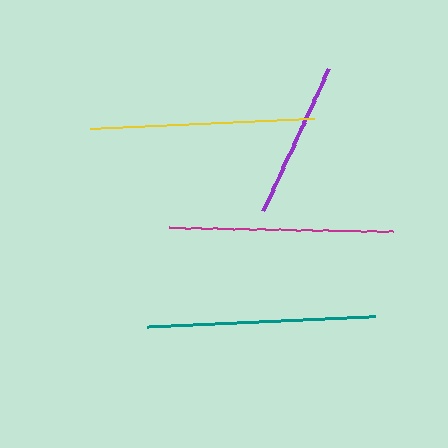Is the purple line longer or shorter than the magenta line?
The magenta line is longer than the purple line.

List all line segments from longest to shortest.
From longest to shortest: teal, yellow, magenta, purple.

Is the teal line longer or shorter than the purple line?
The teal line is longer than the purple line.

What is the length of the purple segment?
The purple segment is approximately 157 pixels long.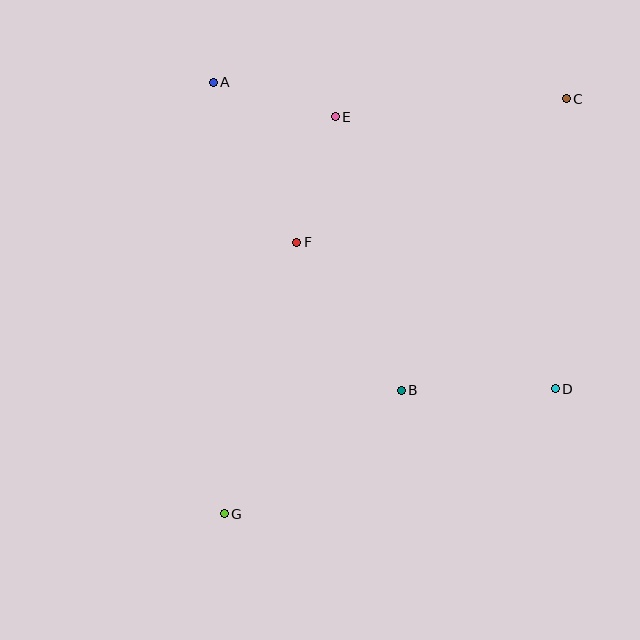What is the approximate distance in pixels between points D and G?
The distance between D and G is approximately 354 pixels.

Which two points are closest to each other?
Points A and E are closest to each other.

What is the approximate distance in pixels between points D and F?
The distance between D and F is approximately 297 pixels.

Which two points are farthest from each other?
Points C and G are farthest from each other.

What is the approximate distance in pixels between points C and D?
The distance between C and D is approximately 290 pixels.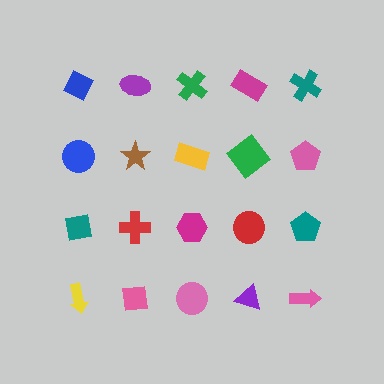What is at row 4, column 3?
A pink circle.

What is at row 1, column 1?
A blue diamond.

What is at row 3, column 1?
A teal square.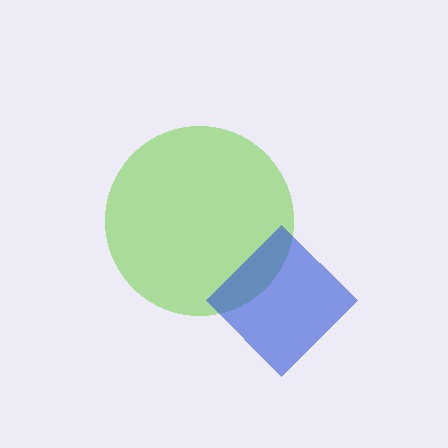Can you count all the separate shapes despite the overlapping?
Yes, there are 2 separate shapes.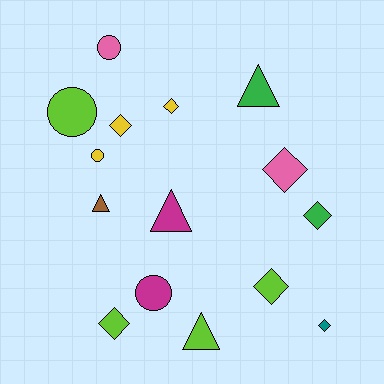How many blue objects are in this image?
There are no blue objects.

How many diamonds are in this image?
There are 7 diamonds.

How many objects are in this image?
There are 15 objects.